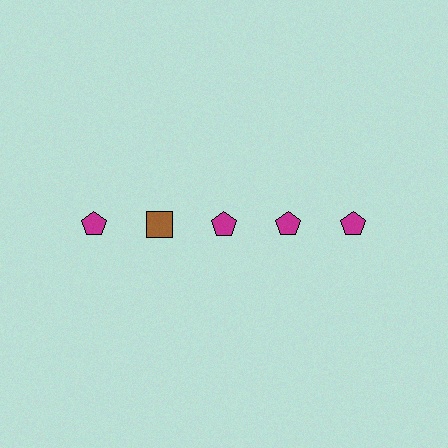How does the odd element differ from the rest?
It differs in both color (brown instead of magenta) and shape (square instead of pentagon).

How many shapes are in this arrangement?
There are 5 shapes arranged in a grid pattern.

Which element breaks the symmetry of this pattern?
The brown square in the top row, second from left column breaks the symmetry. All other shapes are magenta pentagons.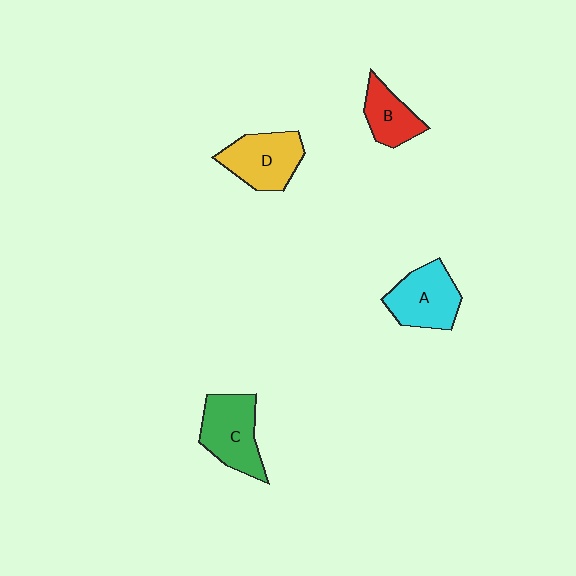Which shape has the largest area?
Shape C (green).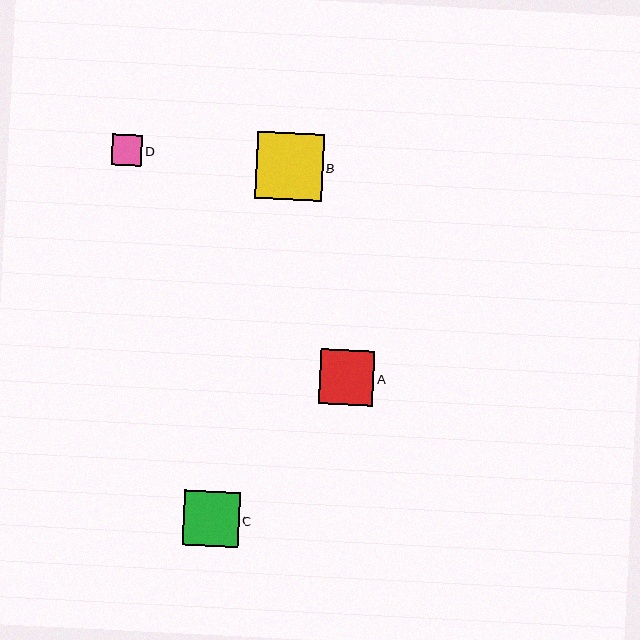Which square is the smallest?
Square D is the smallest with a size of approximately 31 pixels.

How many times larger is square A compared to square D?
Square A is approximately 1.8 times the size of square D.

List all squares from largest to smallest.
From largest to smallest: B, C, A, D.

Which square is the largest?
Square B is the largest with a size of approximately 67 pixels.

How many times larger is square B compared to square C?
Square B is approximately 1.2 times the size of square C.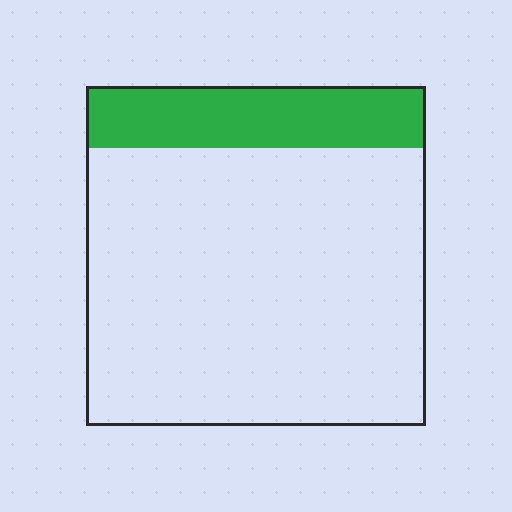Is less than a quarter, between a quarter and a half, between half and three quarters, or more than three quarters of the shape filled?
Less than a quarter.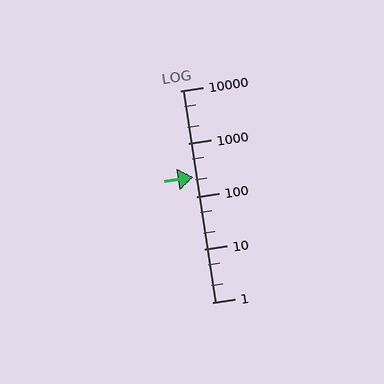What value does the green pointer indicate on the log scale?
The pointer indicates approximately 230.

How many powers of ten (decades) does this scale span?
The scale spans 4 decades, from 1 to 10000.